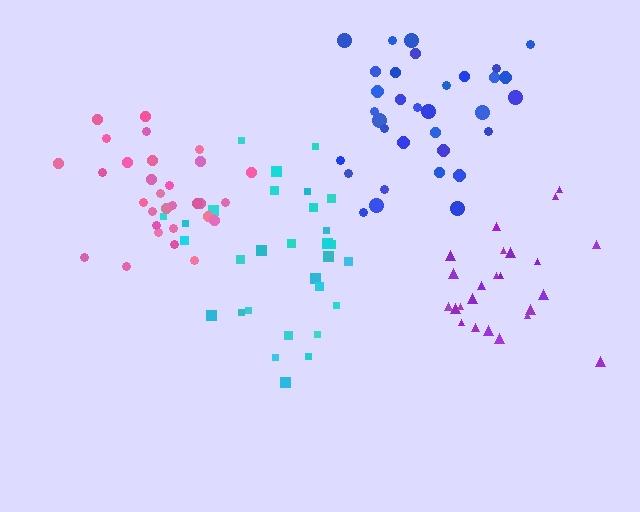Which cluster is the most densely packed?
Blue.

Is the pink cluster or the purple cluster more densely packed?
Pink.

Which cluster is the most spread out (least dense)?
Purple.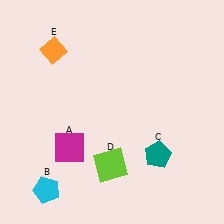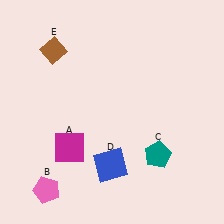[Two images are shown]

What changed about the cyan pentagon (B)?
In Image 1, B is cyan. In Image 2, it changed to pink.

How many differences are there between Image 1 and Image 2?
There are 3 differences between the two images.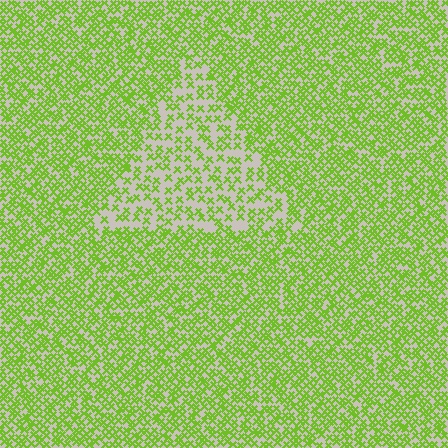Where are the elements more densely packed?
The elements are more densely packed outside the triangle boundary.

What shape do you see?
I see a triangle.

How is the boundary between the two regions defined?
The boundary is defined by a change in element density (approximately 2.0x ratio). All elements are the same color, size, and shape.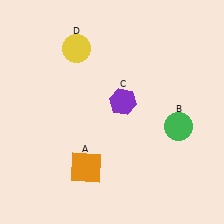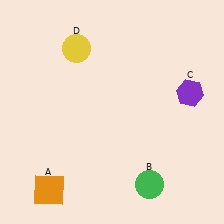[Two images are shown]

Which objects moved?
The objects that moved are: the orange square (A), the green circle (B), the purple hexagon (C).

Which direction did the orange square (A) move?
The orange square (A) moved left.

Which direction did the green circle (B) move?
The green circle (B) moved down.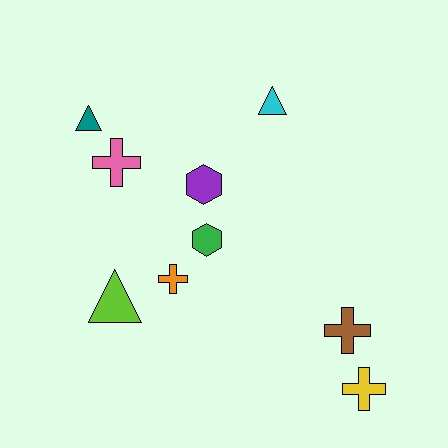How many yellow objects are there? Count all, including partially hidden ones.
There is 1 yellow object.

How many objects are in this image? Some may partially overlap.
There are 9 objects.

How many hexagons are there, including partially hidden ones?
There are 2 hexagons.